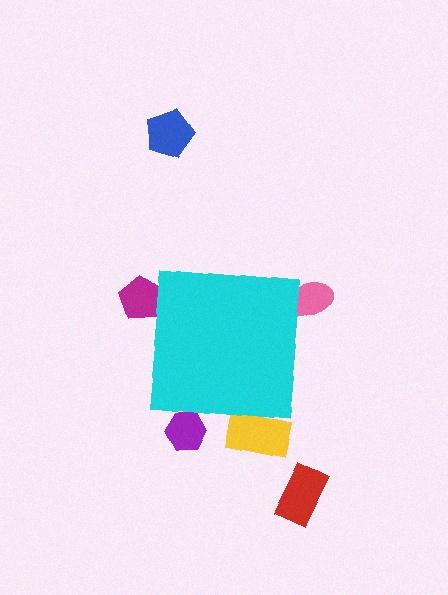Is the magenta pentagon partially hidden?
Yes, the magenta pentagon is partially hidden behind the cyan square.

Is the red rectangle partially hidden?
No, the red rectangle is fully visible.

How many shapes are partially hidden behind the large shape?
4 shapes are partially hidden.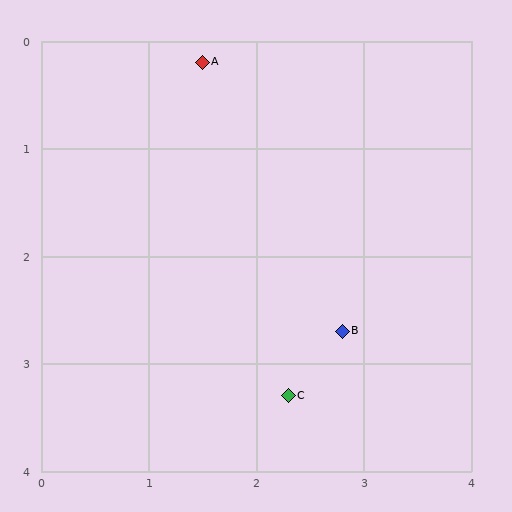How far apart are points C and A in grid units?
Points C and A are about 3.2 grid units apart.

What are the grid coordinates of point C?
Point C is at approximately (2.3, 3.3).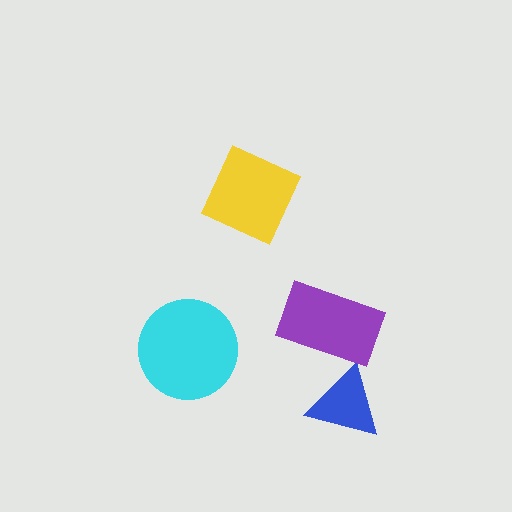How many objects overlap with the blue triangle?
1 object overlaps with the blue triangle.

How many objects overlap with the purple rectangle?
1 object overlaps with the purple rectangle.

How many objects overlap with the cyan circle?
0 objects overlap with the cyan circle.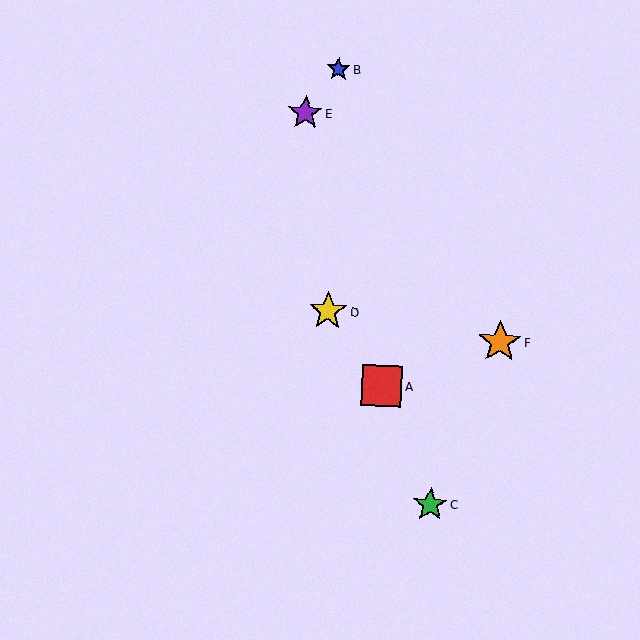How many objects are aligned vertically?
2 objects (B, D) are aligned vertically.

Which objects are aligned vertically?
Objects B, D are aligned vertically.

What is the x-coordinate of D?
Object D is at x≈328.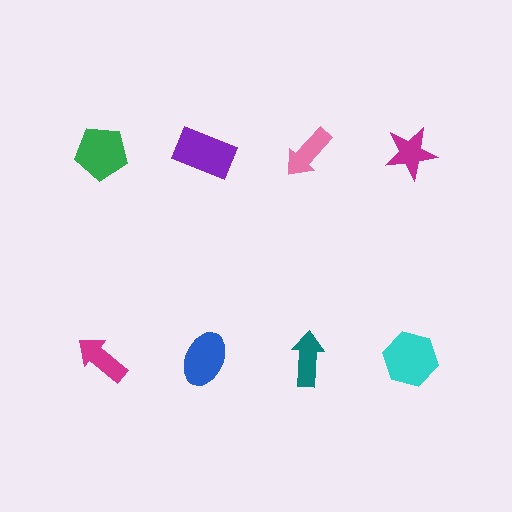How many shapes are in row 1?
4 shapes.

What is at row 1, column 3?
A pink arrow.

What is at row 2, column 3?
A teal arrow.